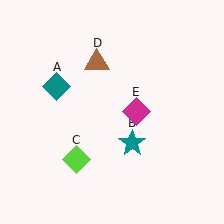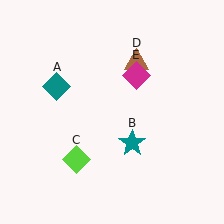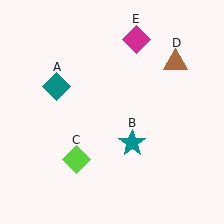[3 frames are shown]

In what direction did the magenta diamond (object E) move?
The magenta diamond (object E) moved up.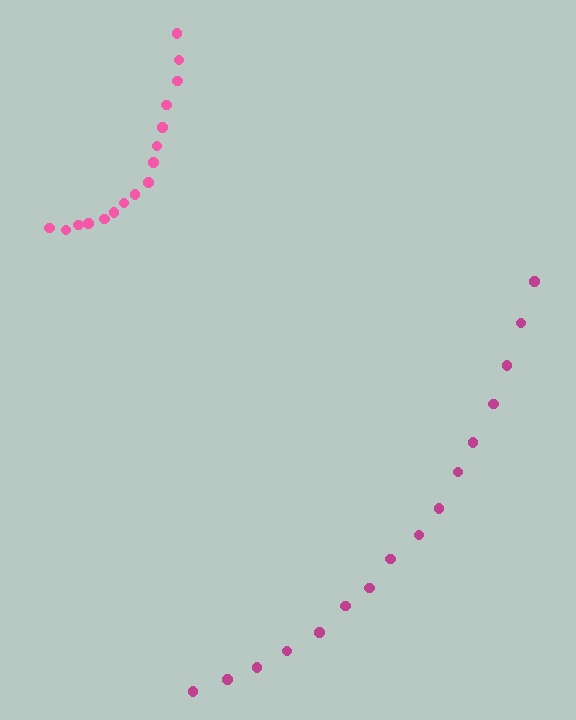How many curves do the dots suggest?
There are 2 distinct paths.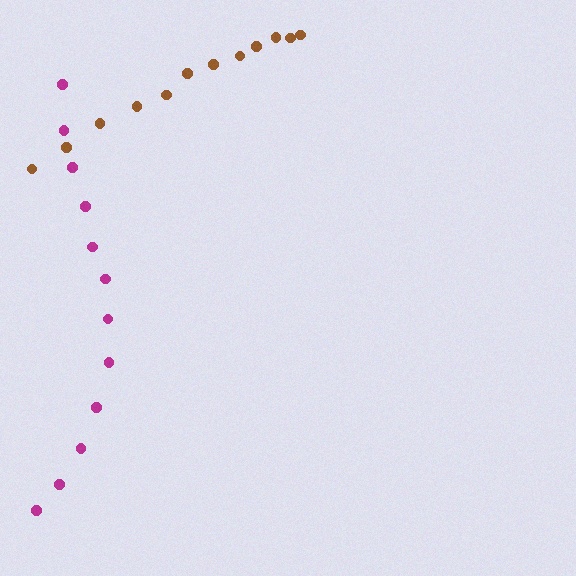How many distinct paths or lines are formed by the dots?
There are 2 distinct paths.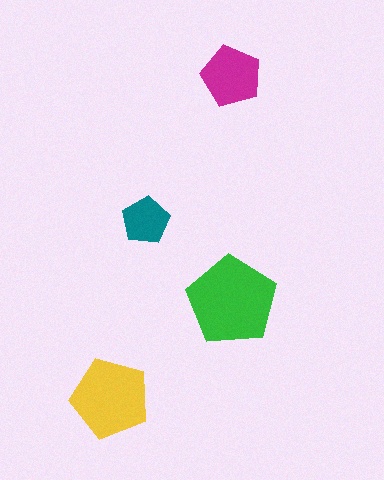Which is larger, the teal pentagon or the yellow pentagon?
The yellow one.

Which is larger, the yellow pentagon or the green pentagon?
The green one.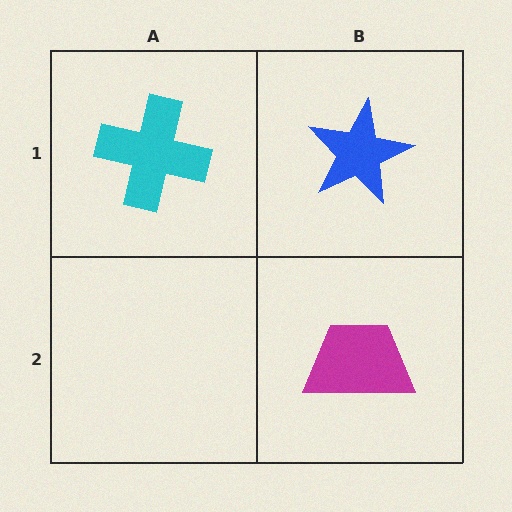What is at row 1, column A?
A cyan cross.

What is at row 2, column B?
A magenta trapezoid.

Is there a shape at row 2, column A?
No, that cell is empty.